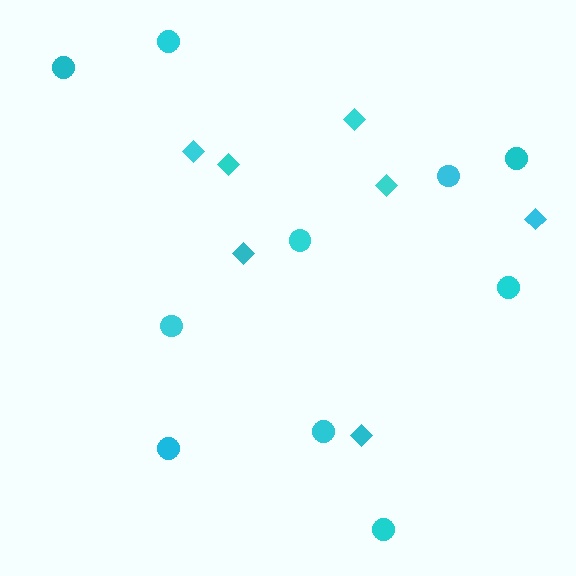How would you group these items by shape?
There are 2 groups: one group of circles (10) and one group of diamonds (7).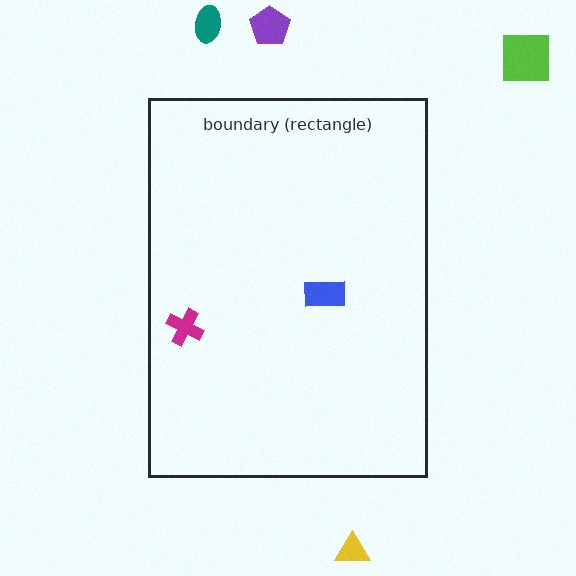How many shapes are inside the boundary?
2 inside, 4 outside.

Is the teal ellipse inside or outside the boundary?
Outside.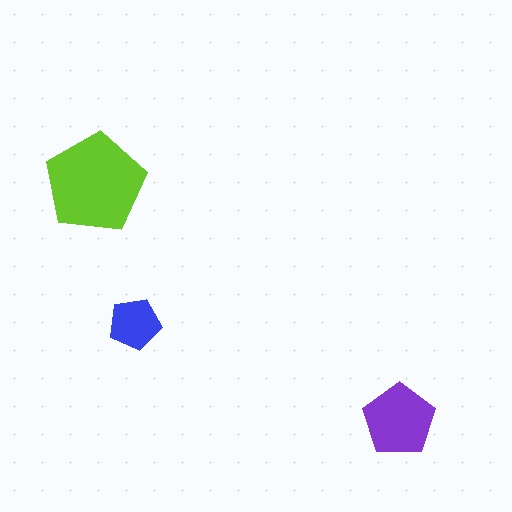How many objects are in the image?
There are 3 objects in the image.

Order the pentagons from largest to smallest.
the lime one, the purple one, the blue one.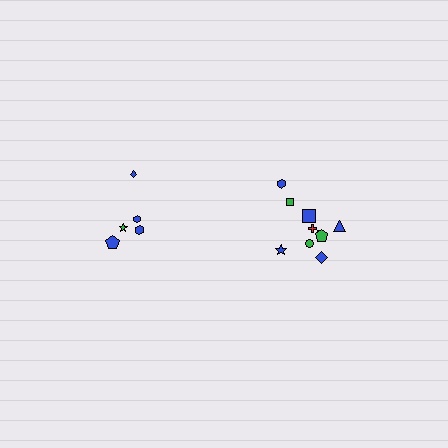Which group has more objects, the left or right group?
The right group.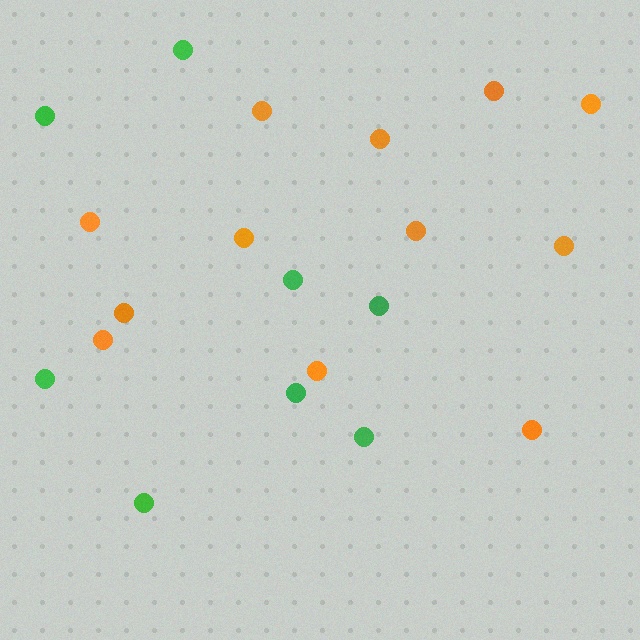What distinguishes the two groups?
There are 2 groups: one group of green circles (8) and one group of orange circles (12).